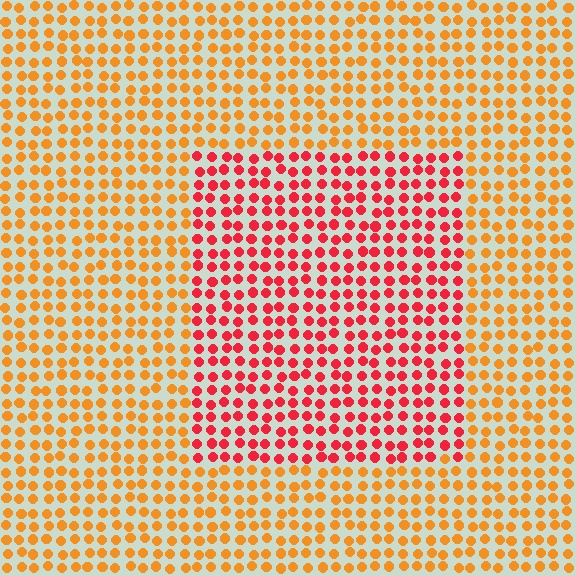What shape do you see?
I see a rectangle.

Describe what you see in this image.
The image is filled with small orange elements in a uniform arrangement. A rectangle-shaped region is visible where the elements are tinted to a slightly different hue, forming a subtle color boundary.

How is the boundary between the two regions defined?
The boundary is defined purely by a slight shift in hue (about 39 degrees). Spacing, size, and orientation are identical on both sides.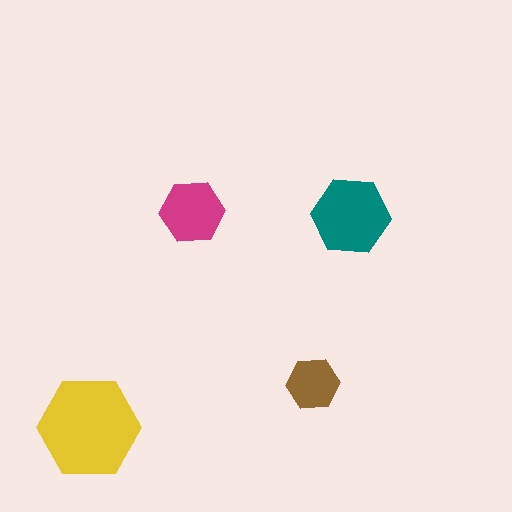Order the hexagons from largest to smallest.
the yellow one, the teal one, the magenta one, the brown one.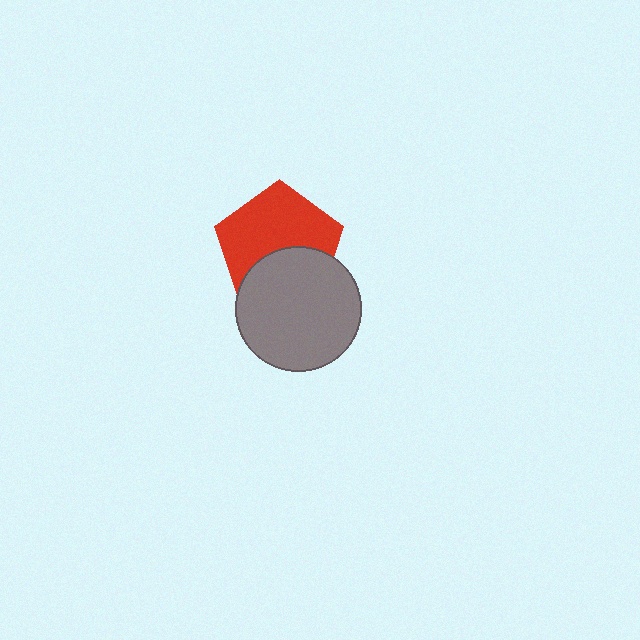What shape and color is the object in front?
The object in front is a gray circle.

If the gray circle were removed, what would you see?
You would see the complete red pentagon.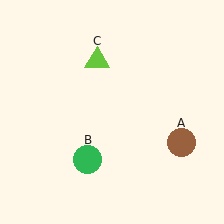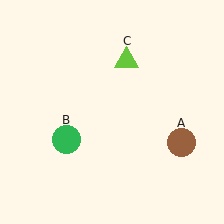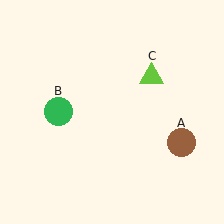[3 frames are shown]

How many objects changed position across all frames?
2 objects changed position: green circle (object B), lime triangle (object C).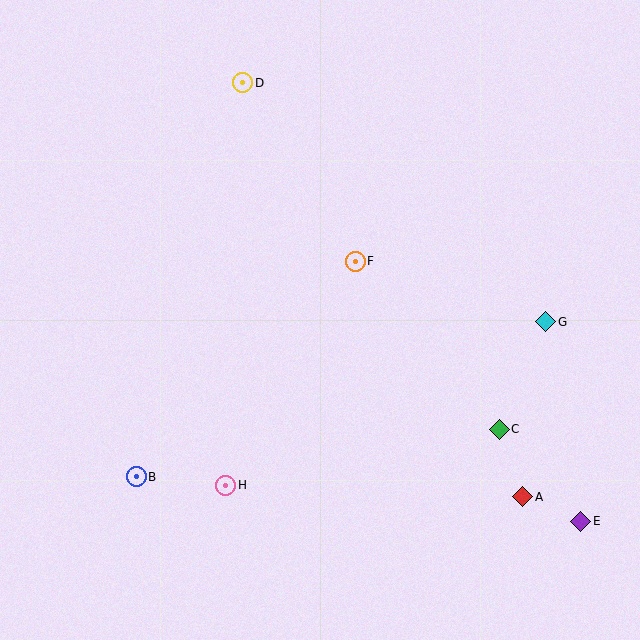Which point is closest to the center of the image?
Point F at (355, 261) is closest to the center.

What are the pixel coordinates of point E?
Point E is at (581, 521).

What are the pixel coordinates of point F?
Point F is at (355, 261).